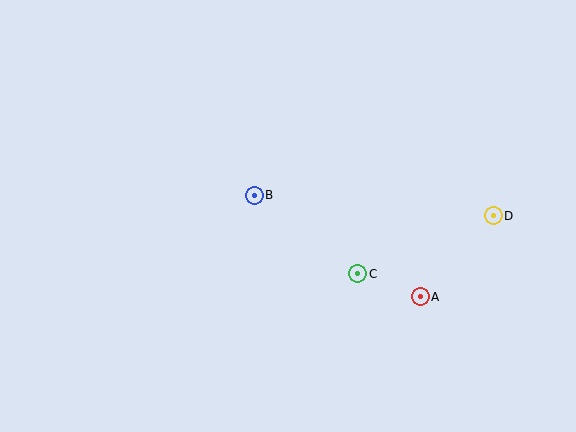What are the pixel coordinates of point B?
Point B is at (254, 195).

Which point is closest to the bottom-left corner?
Point B is closest to the bottom-left corner.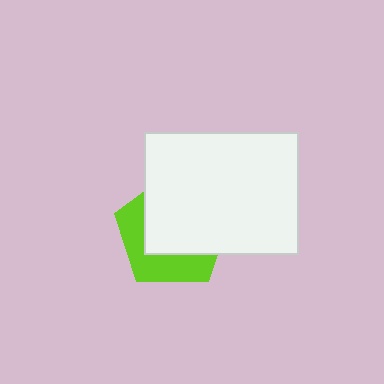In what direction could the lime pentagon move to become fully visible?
The lime pentagon could move toward the lower-left. That would shift it out from behind the white rectangle entirely.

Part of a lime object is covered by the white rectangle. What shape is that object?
It is a pentagon.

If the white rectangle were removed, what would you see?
You would see the complete lime pentagon.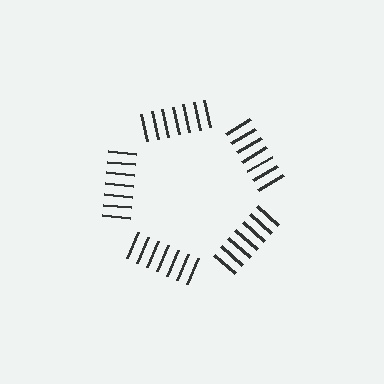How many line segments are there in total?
35 — 7 along each of the 5 edges.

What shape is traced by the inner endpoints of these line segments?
An illusory pentagon — the line segments terminate on its edges but no continuous stroke is drawn.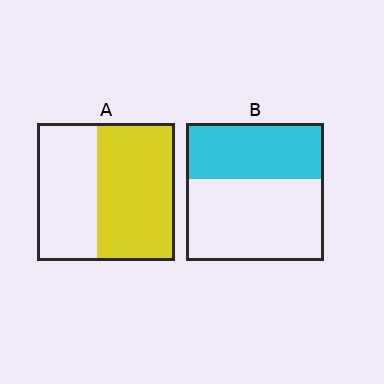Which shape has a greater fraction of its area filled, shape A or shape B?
Shape A.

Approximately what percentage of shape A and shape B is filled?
A is approximately 55% and B is approximately 40%.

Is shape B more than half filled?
No.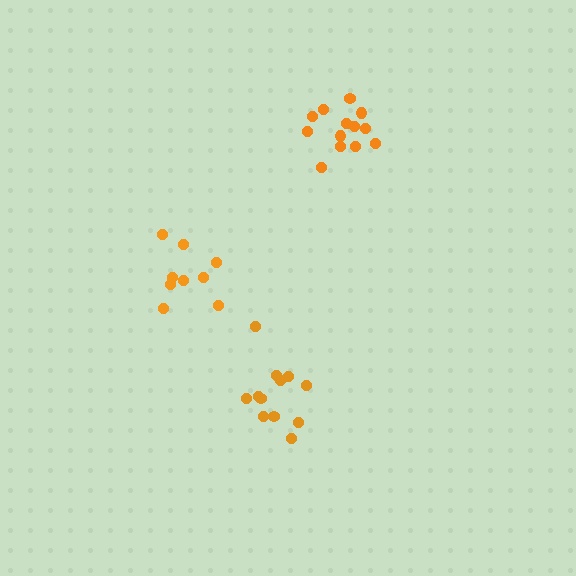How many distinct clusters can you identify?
There are 3 distinct clusters.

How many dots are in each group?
Group 1: 13 dots, Group 2: 12 dots, Group 3: 9 dots (34 total).